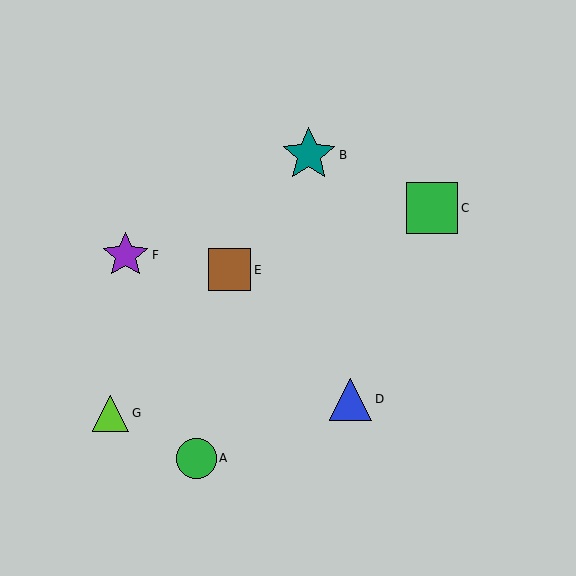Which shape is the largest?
The teal star (labeled B) is the largest.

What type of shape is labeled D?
Shape D is a blue triangle.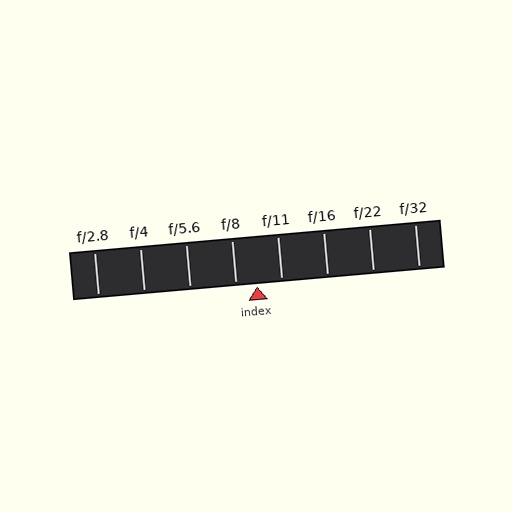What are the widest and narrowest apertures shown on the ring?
The widest aperture shown is f/2.8 and the narrowest is f/32.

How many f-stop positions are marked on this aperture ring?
There are 8 f-stop positions marked.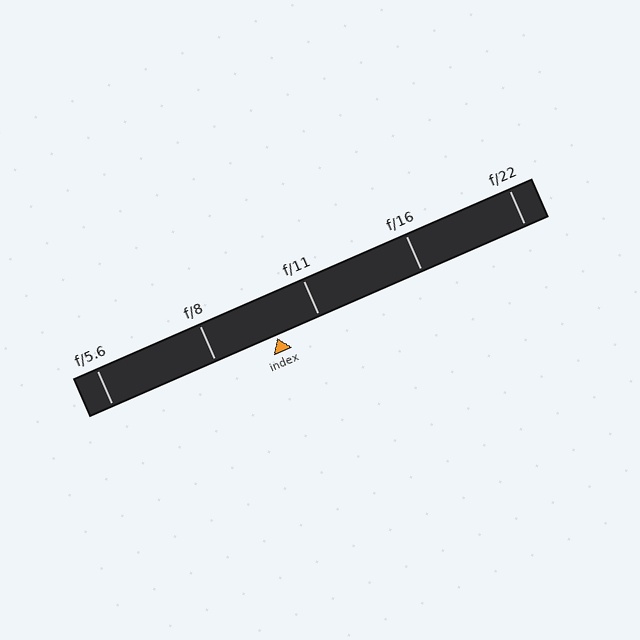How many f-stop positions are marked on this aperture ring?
There are 5 f-stop positions marked.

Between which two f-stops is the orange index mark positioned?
The index mark is between f/8 and f/11.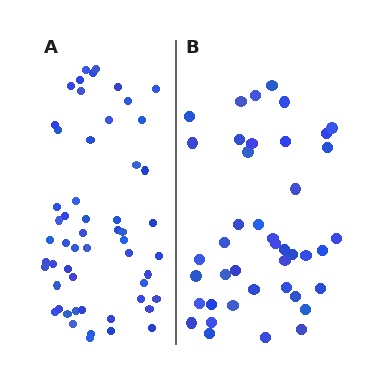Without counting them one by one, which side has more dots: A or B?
Region A (the left region) has more dots.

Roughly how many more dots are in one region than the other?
Region A has approximately 15 more dots than region B.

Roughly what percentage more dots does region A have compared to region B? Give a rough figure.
About 30% more.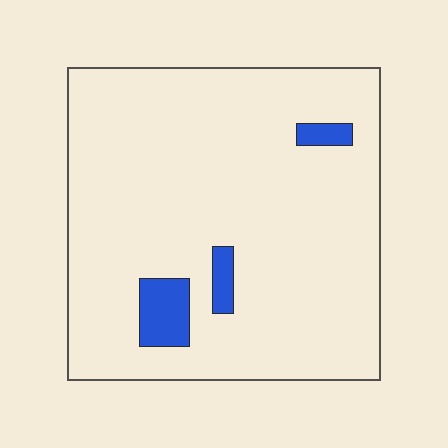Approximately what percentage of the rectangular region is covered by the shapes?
Approximately 5%.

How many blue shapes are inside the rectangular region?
3.